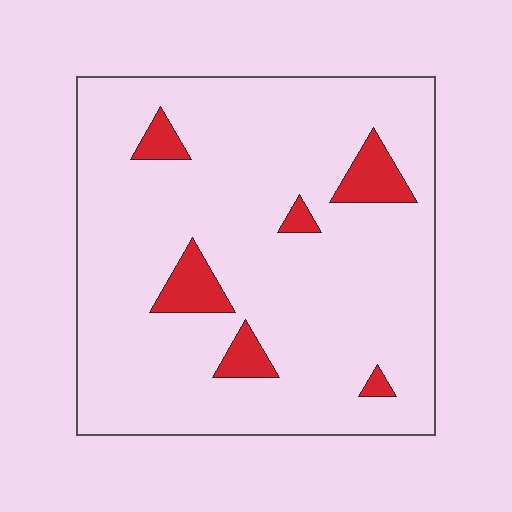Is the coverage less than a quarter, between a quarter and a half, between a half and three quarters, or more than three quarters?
Less than a quarter.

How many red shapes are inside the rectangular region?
6.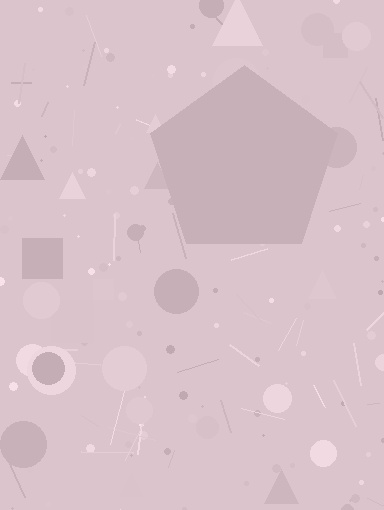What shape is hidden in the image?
A pentagon is hidden in the image.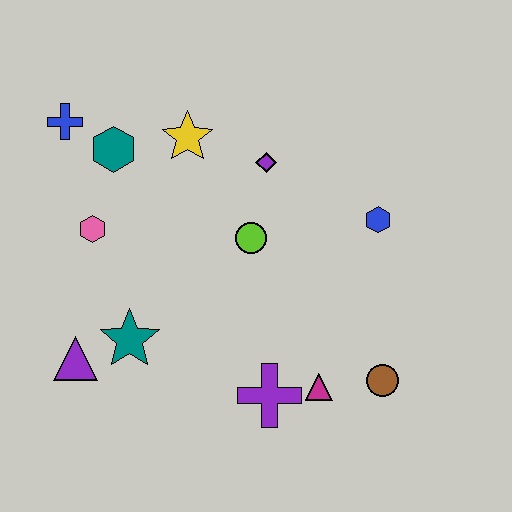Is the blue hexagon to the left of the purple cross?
No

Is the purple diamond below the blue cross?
Yes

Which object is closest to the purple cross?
The magenta triangle is closest to the purple cross.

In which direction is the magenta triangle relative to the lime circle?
The magenta triangle is below the lime circle.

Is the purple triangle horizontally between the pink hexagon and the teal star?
No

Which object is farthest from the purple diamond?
The purple triangle is farthest from the purple diamond.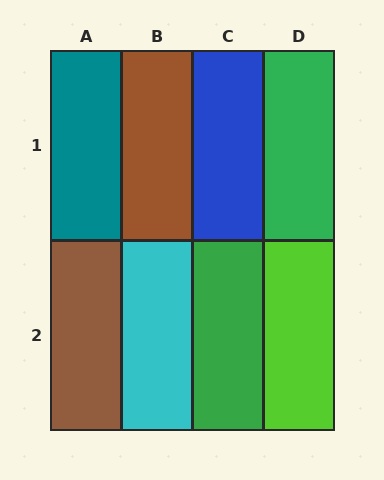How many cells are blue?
1 cell is blue.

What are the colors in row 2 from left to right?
Brown, cyan, green, lime.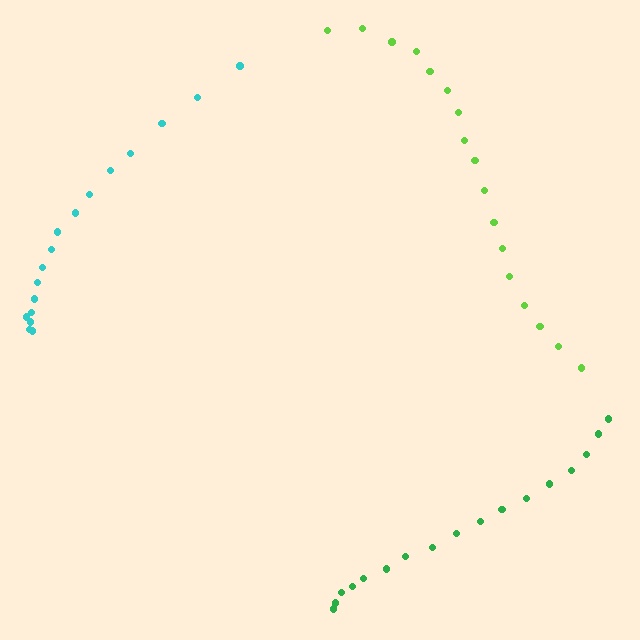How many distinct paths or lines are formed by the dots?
There are 3 distinct paths.